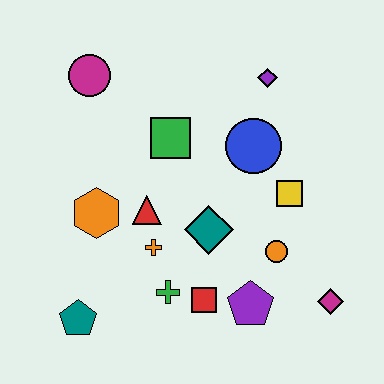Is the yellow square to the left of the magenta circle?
No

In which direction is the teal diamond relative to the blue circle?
The teal diamond is below the blue circle.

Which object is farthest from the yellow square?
The teal pentagon is farthest from the yellow square.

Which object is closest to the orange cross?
The red triangle is closest to the orange cross.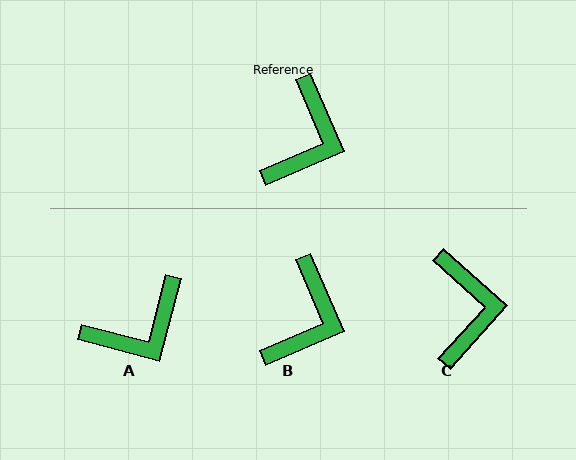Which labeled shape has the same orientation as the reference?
B.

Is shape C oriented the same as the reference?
No, it is off by about 25 degrees.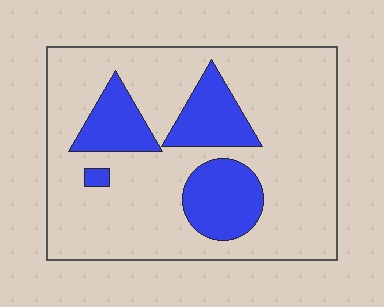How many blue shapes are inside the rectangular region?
4.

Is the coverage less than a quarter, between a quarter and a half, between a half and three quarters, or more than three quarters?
Less than a quarter.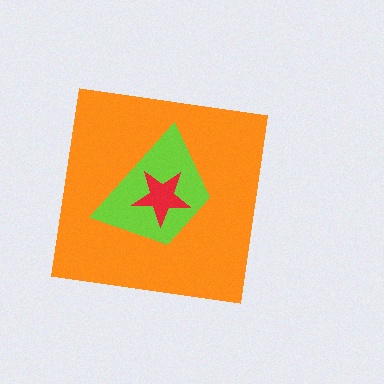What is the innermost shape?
The red star.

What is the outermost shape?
The orange square.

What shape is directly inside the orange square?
The lime trapezoid.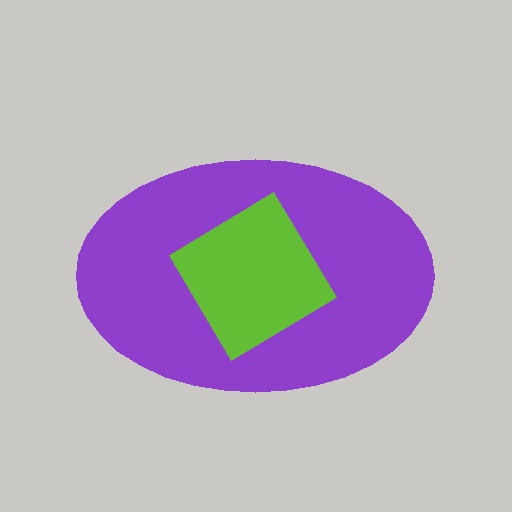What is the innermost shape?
The lime diamond.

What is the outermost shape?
The purple ellipse.